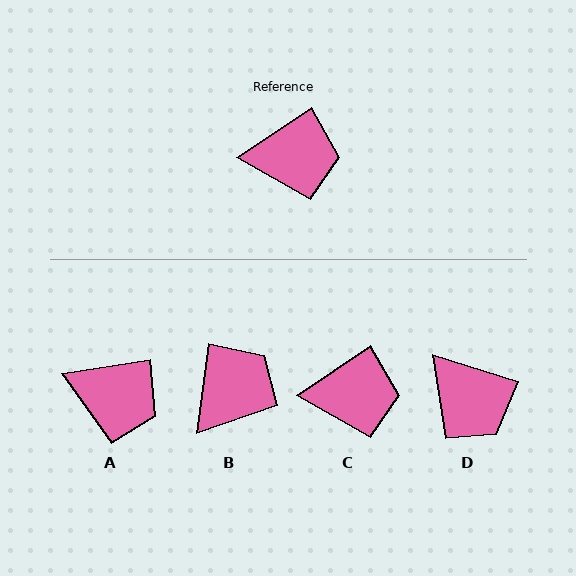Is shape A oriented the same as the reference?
No, it is off by about 25 degrees.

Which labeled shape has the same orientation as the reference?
C.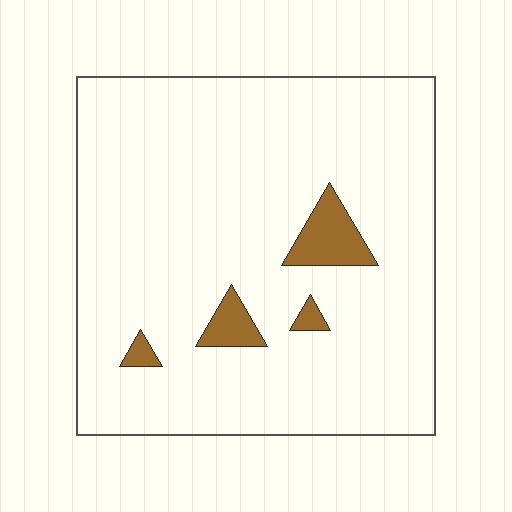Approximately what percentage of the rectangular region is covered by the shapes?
Approximately 5%.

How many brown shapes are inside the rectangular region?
4.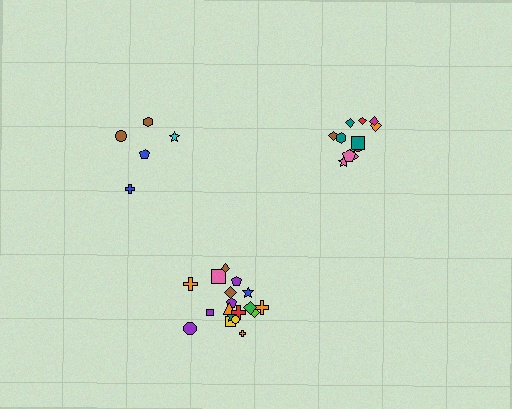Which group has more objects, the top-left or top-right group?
The top-right group.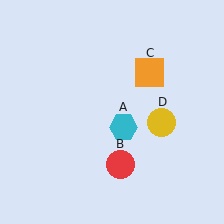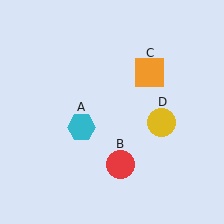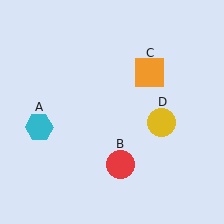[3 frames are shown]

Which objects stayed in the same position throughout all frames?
Red circle (object B) and orange square (object C) and yellow circle (object D) remained stationary.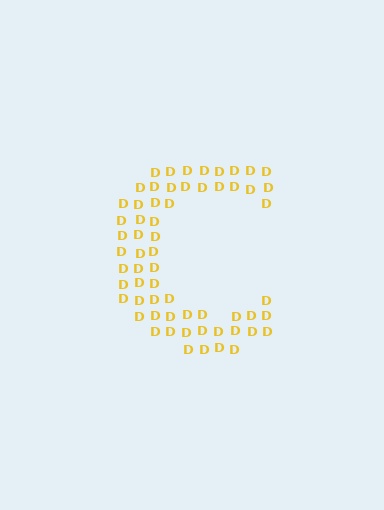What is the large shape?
The large shape is the letter C.